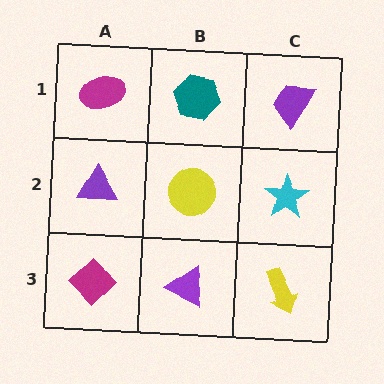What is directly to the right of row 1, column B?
A purple trapezoid.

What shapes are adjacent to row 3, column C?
A cyan star (row 2, column C), a purple triangle (row 3, column B).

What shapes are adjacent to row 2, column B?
A teal hexagon (row 1, column B), a purple triangle (row 3, column B), a purple triangle (row 2, column A), a cyan star (row 2, column C).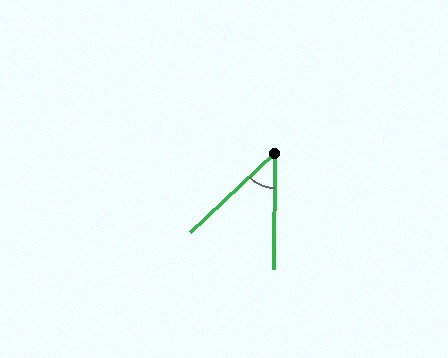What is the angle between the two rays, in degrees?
Approximately 46 degrees.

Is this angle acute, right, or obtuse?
It is acute.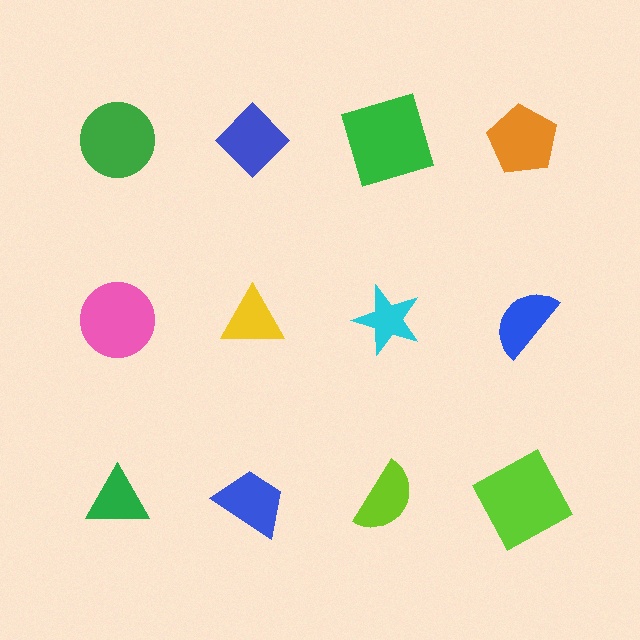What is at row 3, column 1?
A green triangle.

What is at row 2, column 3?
A cyan star.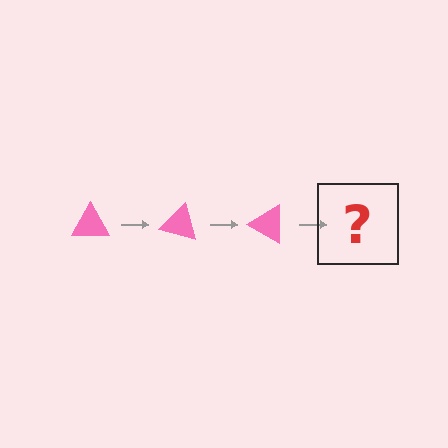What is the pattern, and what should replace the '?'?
The pattern is that the triangle rotates 15 degrees each step. The '?' should be a pink triangle rotated 45 degrees.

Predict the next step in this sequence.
The next step is a pink triangle rotated 45 degrees.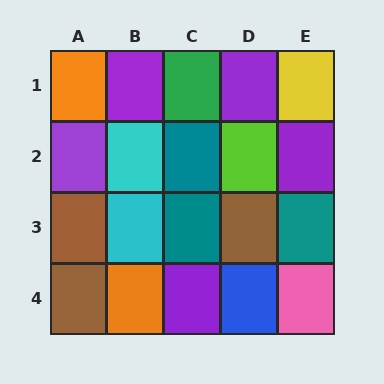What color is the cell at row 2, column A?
Purple.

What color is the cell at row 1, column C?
Green.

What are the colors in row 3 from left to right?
Brown, cyan, teal, brown, teal.